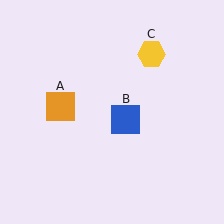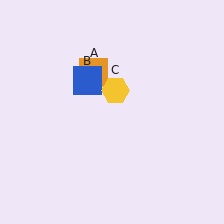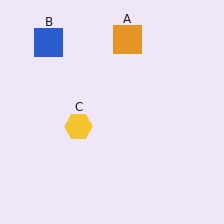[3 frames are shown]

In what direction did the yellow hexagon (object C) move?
The yellow hexagon (object C) moved down and to the left.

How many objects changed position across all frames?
3 objects changed position: orange square (object A), blue square (object B), yellow hexagon (object C).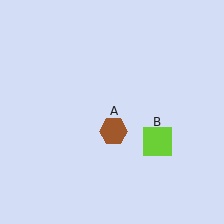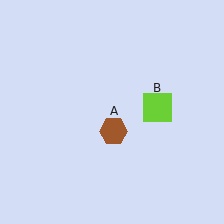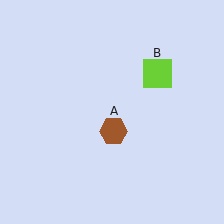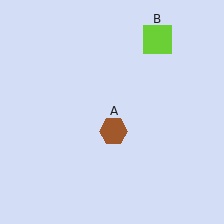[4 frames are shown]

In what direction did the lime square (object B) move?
The lime square (object B) moved up.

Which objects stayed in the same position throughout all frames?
Brown hexagon (object A) remained stationary.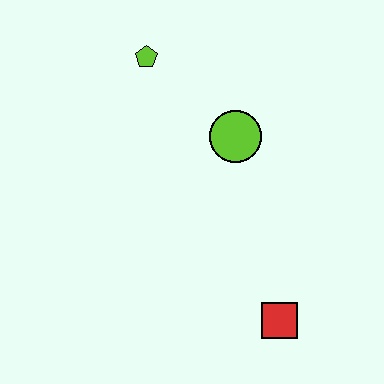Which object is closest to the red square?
The lime circle is closest to the red square.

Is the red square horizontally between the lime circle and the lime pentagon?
No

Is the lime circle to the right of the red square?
No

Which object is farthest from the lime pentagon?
The red square is farthest from the lime pentagon.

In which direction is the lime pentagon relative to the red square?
The lime pentagon is above the red square.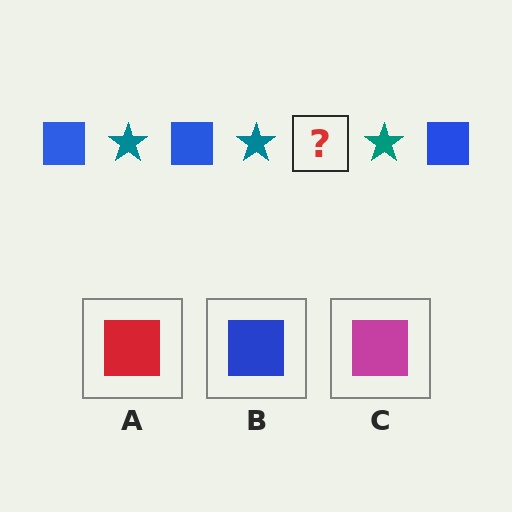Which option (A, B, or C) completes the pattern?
B.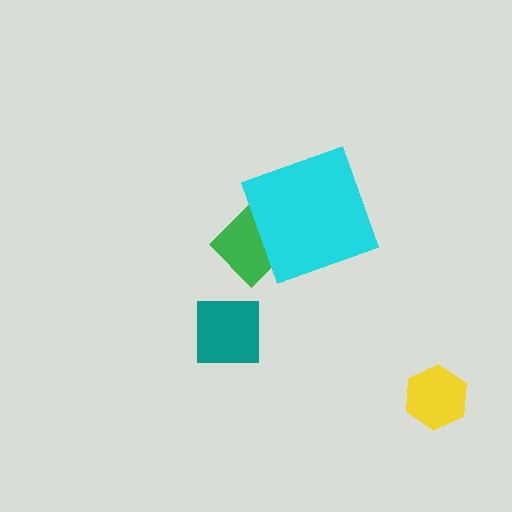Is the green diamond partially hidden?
Yes, the green diamond is partially hidden behind the cyan diamond.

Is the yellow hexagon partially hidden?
No, the yellow hexagon is fully visible.